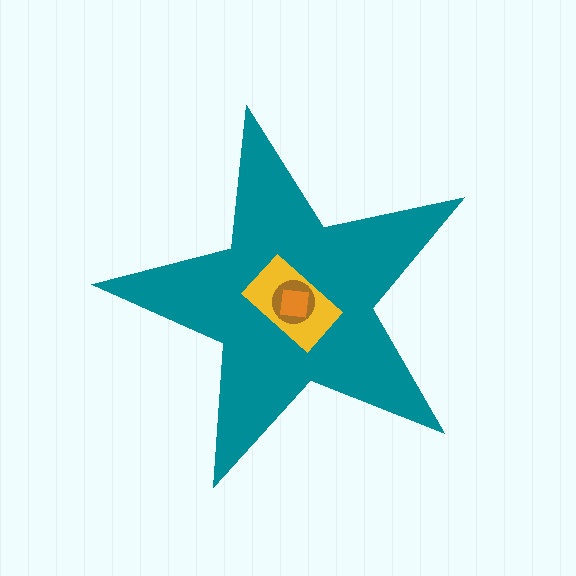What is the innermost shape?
The orange square.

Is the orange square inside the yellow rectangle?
Yes.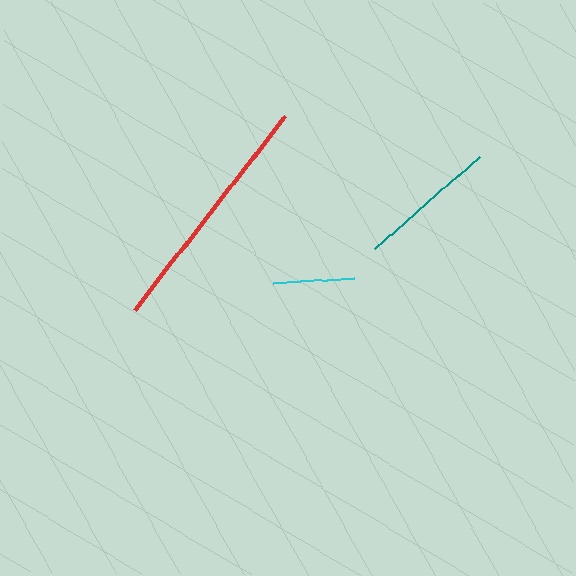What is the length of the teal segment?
The teal segment is approximately 140 pixels long.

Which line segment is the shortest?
The cyan line is the shortest at approximately 81 pixels.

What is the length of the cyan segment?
The cyan segment is approximately 81 pixels long.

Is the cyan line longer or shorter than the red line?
The red line is longer than the cyan line.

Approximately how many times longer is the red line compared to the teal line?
The red line is approximately 1.7 times the length of the teal line.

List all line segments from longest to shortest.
From longest to shortest: red, teal, cyan.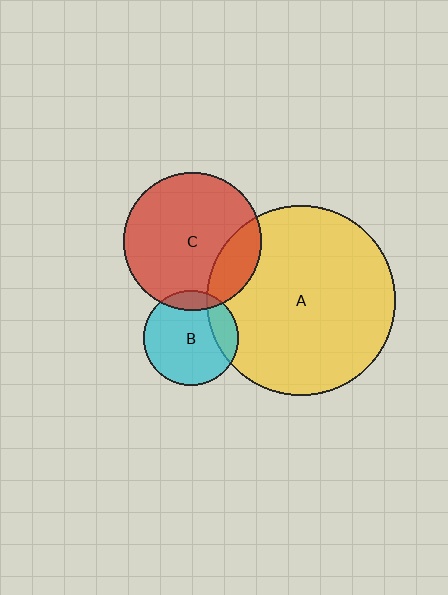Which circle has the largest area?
Circle A (yellow).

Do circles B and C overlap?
Yes.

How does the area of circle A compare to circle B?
Approximately 4.0 times.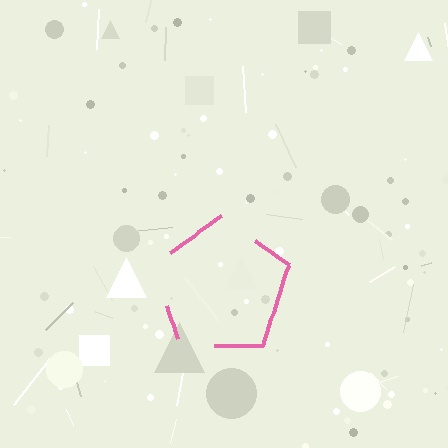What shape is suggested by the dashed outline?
The dashed outline suggests a pentagon.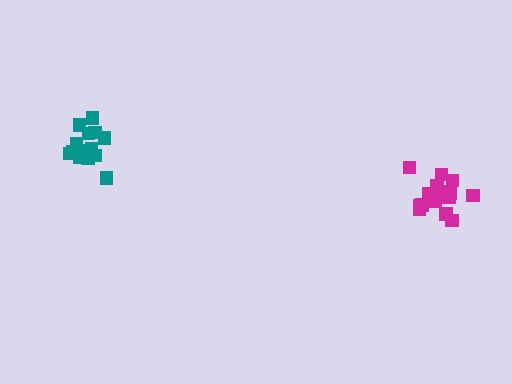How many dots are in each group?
Group 1: 17 dots, Group 2: 15 dots (32 total).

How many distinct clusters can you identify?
There are 2 distinct clusters.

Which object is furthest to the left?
The teal cluster is leftmost.